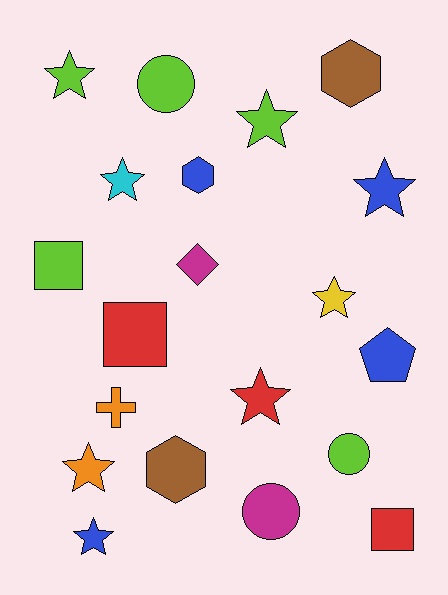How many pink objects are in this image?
There are no pink objects.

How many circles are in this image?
There are 3 circles.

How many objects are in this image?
There are 20 objects.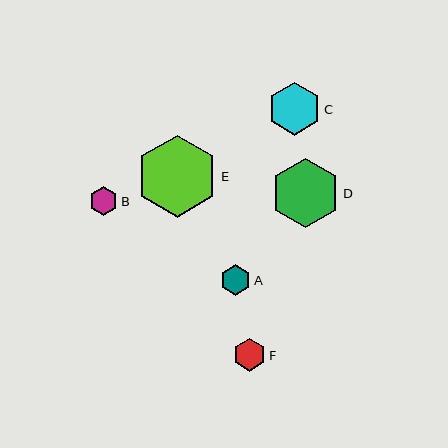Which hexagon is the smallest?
Hexagon B is the smallest with a size of approximately 28 pixels.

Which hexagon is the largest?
Hexagon E is the largest with a size of approximately 82 pixels.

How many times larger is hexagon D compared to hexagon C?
Hexagon D is approximately 1.3 times the size of hexagon C.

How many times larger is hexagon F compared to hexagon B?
Hexagon F is approximately 1.1 times the size of hexagon B.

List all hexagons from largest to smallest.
From largest to smallest: E, D, C, F, A, B.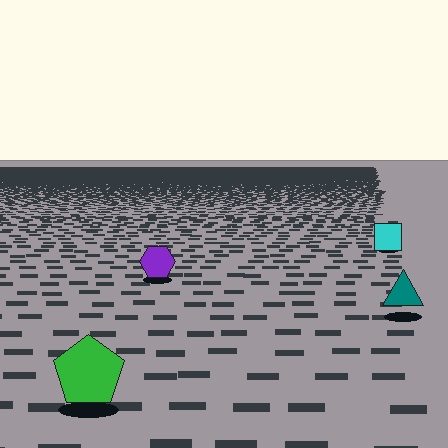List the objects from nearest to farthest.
From nearest to farthest: the green pentagon, the teal triangle, the purple hexagon, the cyan square.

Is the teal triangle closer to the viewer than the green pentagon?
No. The green pentagon is closer — you can tell from the texture gradient: the ground texture is coarser near it.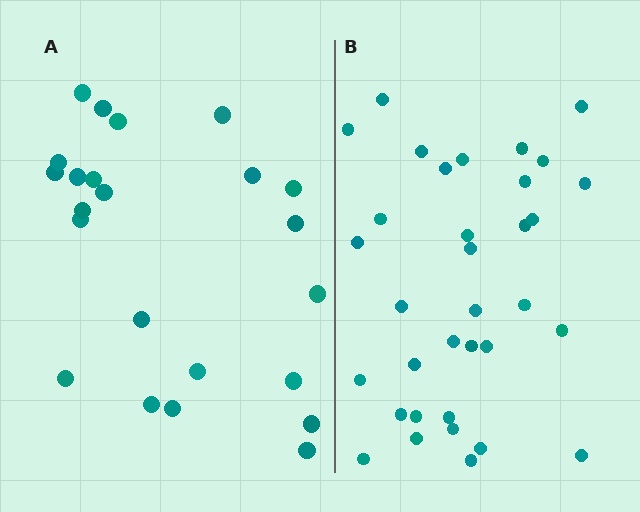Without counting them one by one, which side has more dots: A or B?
Region B (the right region) has more dots.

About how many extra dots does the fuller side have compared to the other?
Region B has roughly 12 or so more dots than region A.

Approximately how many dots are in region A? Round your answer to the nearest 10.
About 20 dots. (The exact count is 23, which rounds to 20.)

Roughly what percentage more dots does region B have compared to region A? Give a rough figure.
About 50% more.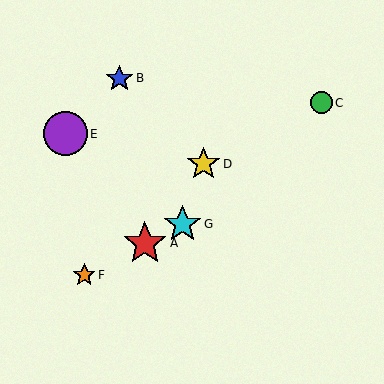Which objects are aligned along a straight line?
Objects A, F, G are aligned along a straight line.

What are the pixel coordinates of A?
Object A is at (145, 243).